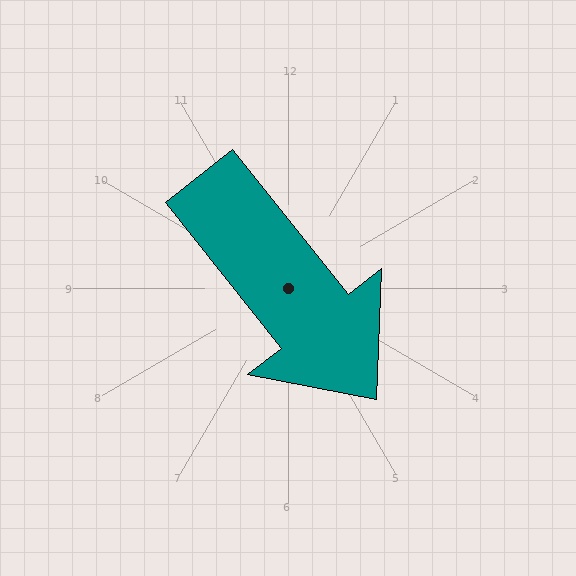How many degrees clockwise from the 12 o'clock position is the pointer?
Approximately 142 degrees.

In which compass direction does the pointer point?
Southeast.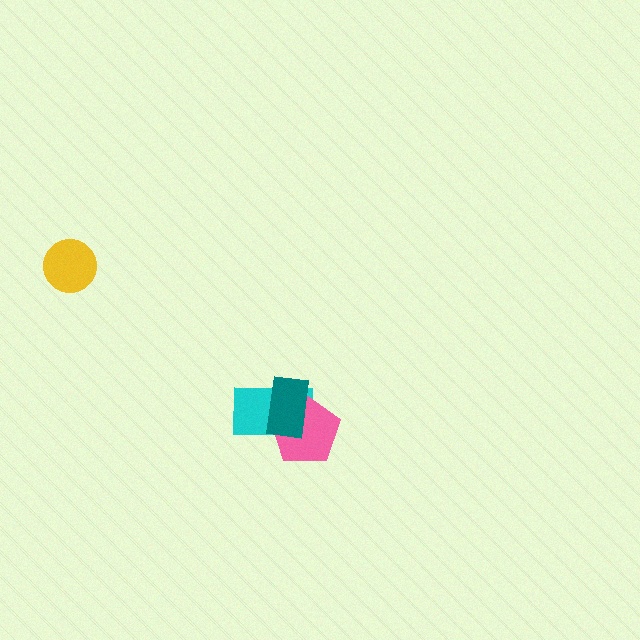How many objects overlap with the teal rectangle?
2 objects overlap with the teal rectangle.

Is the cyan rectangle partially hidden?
Yes, it is partially covered by another shape.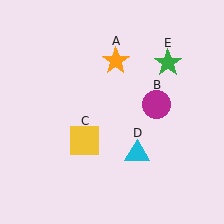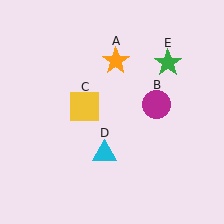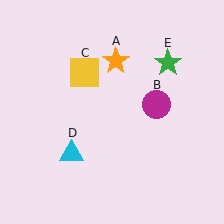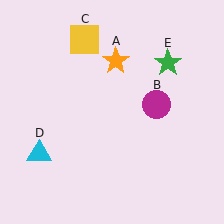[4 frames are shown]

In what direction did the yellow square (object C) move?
The yellow square (object C) moved up.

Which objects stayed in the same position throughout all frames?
Orange star (object A) and magenta circle (object B) and green star (object E) remained stationary.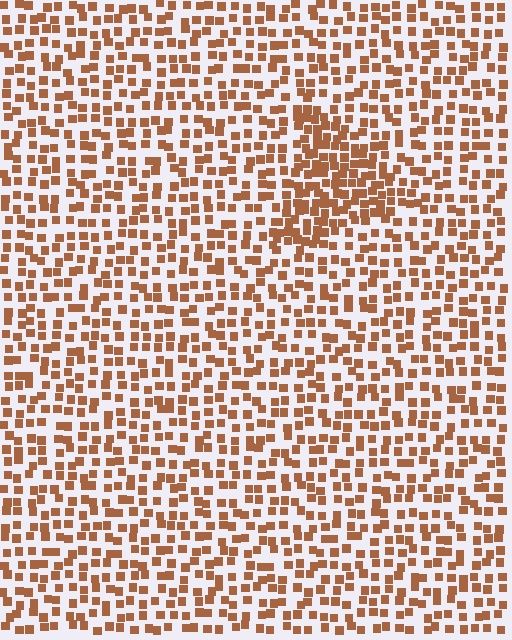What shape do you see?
I see a triangle.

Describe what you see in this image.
The image contains small brown elements arranged at two different densities. A triangle-shaped region is visible where the elements are more densely packed than the surrounding area.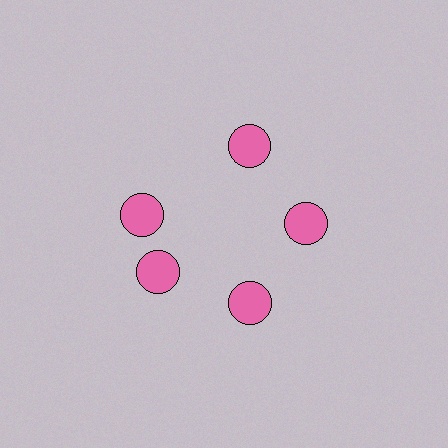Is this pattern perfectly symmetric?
No. The 5 pink circles are arranged in a ring, but one element near the 10 o'clock position is rotated out of alignment along the ring, breaking the 5-fold rotational symmetry.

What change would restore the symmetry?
The symmetry would be restored by rotating it back into even spacing with its neighbors so that all 5 circles sit at equal angles and equal distance from the center.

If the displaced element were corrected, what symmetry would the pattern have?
It would have 5-fold rotational symmetry — the pattern would map onto itself every 72 degrees.